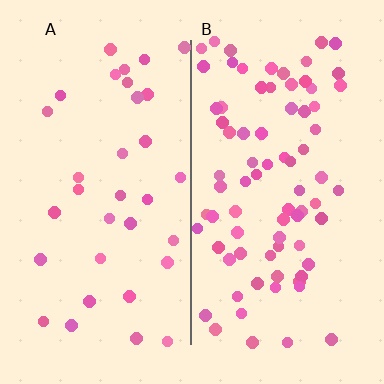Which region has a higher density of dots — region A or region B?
B (the right).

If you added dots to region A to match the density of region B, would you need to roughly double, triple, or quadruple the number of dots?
Approximately double.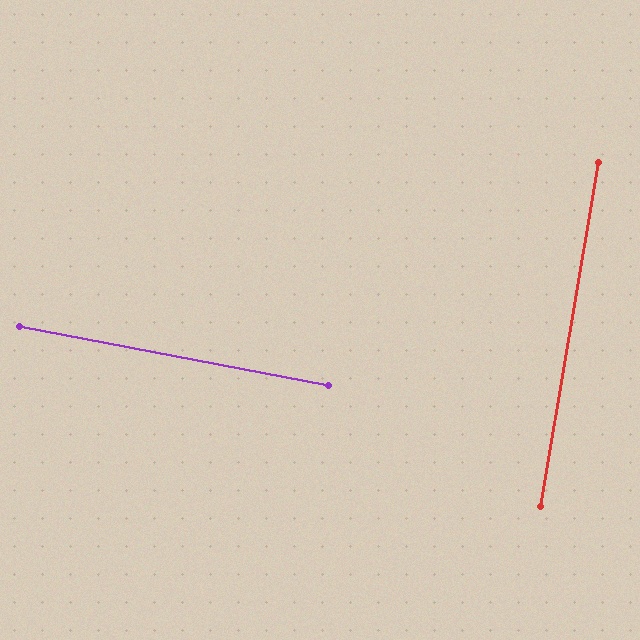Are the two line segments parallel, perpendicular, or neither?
Perpendicular — they meet at approximately 89°.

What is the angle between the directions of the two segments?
Approximately 89 degrees.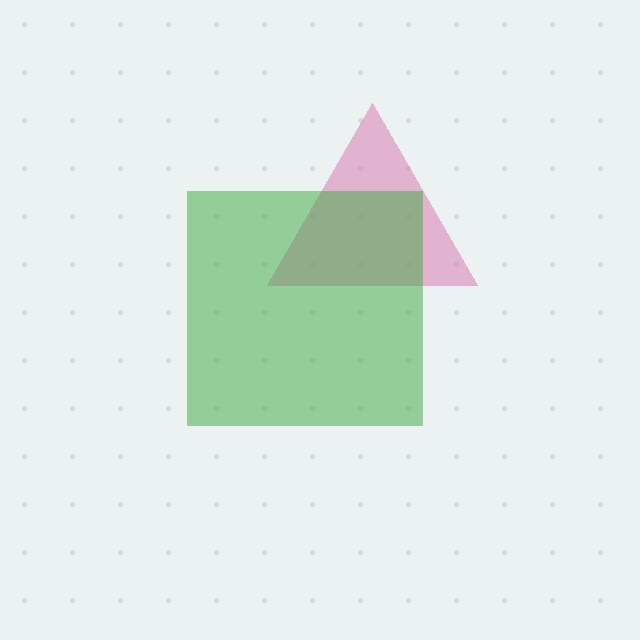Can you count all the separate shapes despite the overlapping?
Yes, there are 2 separate shapes.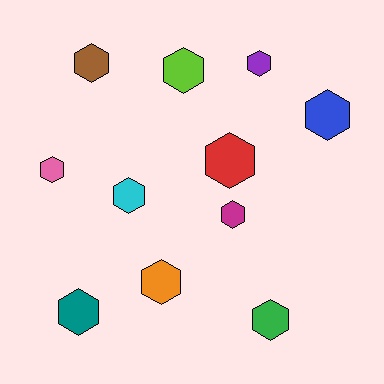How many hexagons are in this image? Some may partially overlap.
There are 11 hexagons.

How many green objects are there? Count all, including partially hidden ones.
There is 1 green object.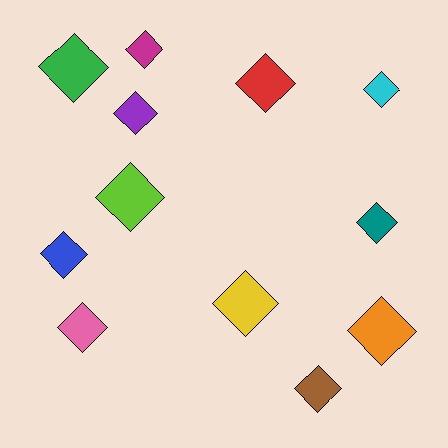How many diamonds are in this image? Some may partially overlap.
There are 12 diamonds.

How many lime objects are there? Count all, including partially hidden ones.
There is 1 lime object.